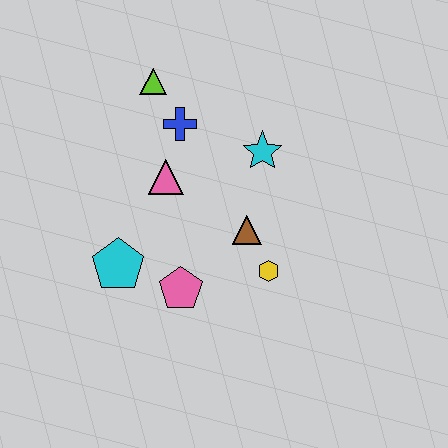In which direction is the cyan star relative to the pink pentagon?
The cyan star is above the pink pentagon.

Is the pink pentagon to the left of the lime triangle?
No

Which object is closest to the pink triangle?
The blue cross is closest to the pink triangle.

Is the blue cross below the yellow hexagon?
No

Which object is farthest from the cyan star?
The cyan pentagon is farthest from the cyan star.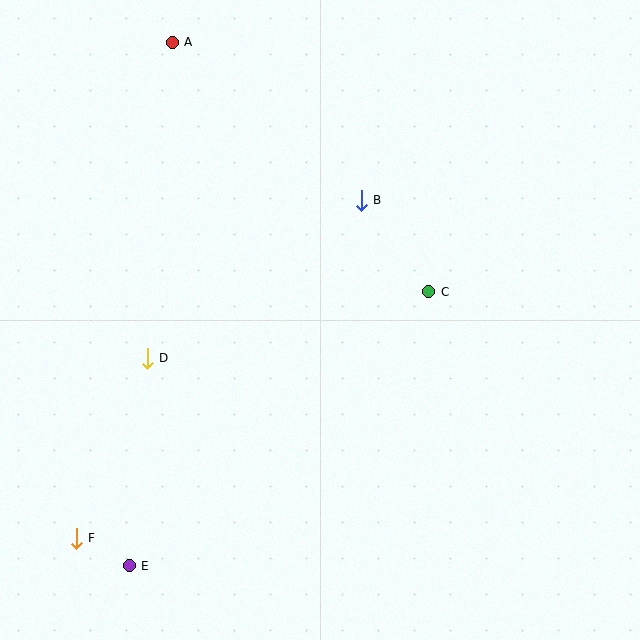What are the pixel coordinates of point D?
Point D is at (147, 358).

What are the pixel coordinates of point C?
Point C is at (429, 292).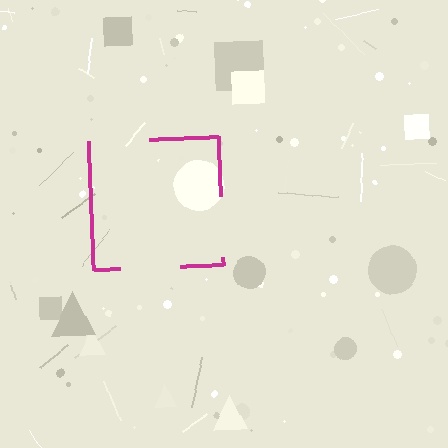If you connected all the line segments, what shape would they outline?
They would outline a square.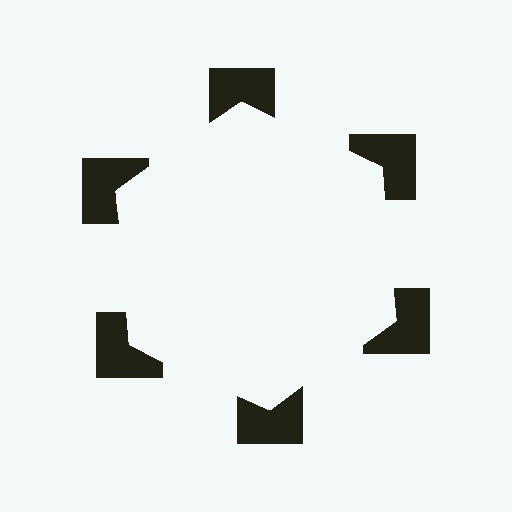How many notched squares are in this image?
There are 6 — one at each vertex of the illusory hexagon.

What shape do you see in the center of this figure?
An illusory hexagon — its edges are inferred from the aligned wedge cuts in the notched squares, not physically drawn.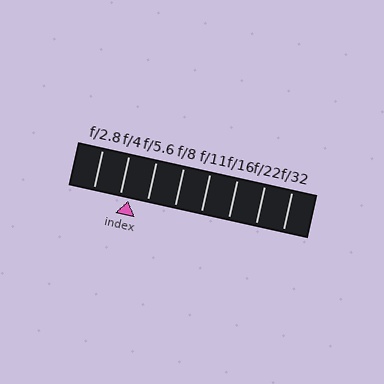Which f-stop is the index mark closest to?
The index mark is closest to f/4.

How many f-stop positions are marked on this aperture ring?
There are 8 f-stop positions marked.